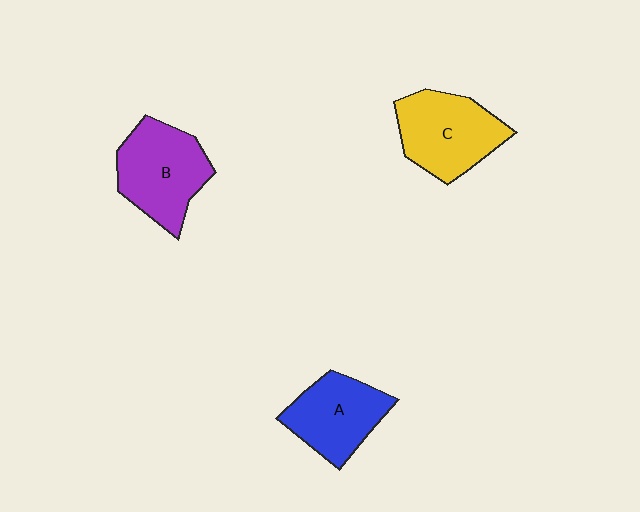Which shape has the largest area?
Shape B (purple).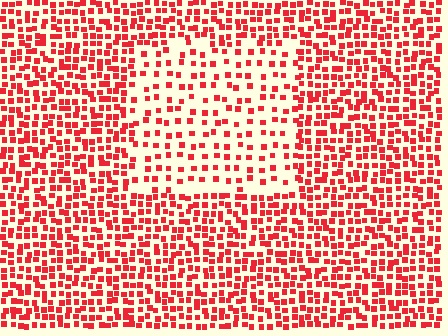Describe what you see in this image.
The image contains small red elements arranged at two different densities. A rectangle-shaped region is visible where the elements are less densely packed than the surrounding area.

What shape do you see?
I see a rectangle.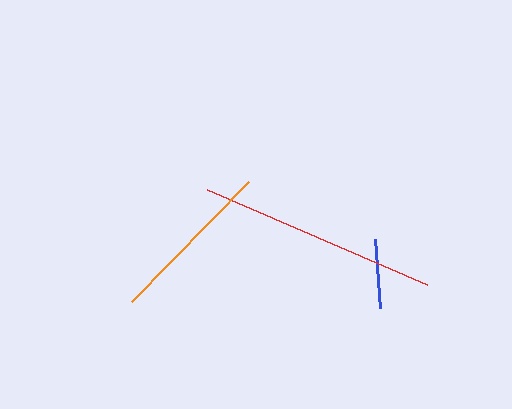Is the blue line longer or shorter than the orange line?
The orange line is longer than the blue line.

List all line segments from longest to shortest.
From longest to shortest: red, orange, blue.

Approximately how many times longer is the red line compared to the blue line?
The red line is approximately 3.5 times the length of the blue line.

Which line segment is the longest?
The red line is the longest at approximately 239 pixels.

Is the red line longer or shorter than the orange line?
The red line is longer than the orange line.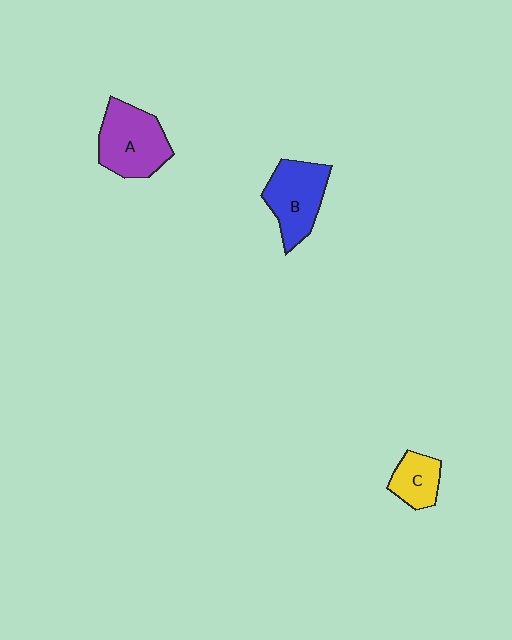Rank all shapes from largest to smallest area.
From largest to smallest: A (purple), B (blue), C (yellow).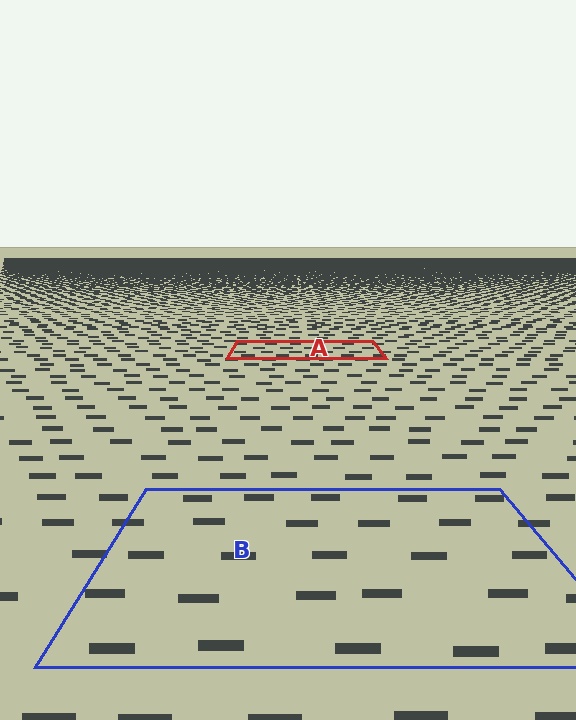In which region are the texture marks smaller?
The texture marks are smaller in region A, because it is farther away.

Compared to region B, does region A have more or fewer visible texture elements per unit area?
Region A has more texture elements per unit area — they are packed more densely because it is farther away.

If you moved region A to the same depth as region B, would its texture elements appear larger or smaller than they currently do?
They would appear larger. At a closer depth, the same texture elements are projected at a bigger on-screen size.